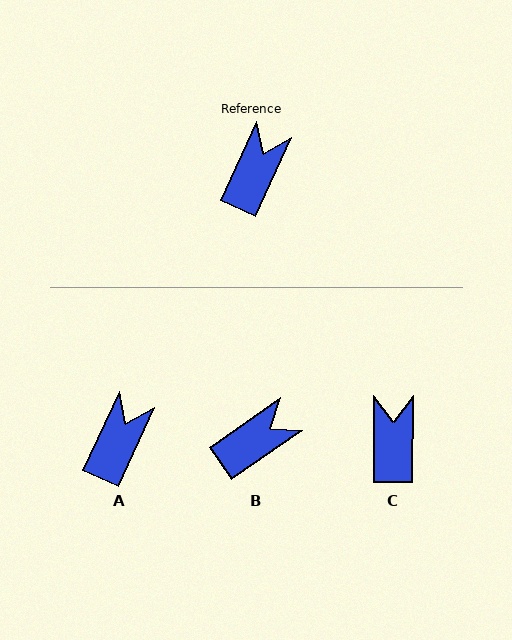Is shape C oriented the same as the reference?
No, it is off by about 25 degrees.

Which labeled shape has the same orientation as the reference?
A.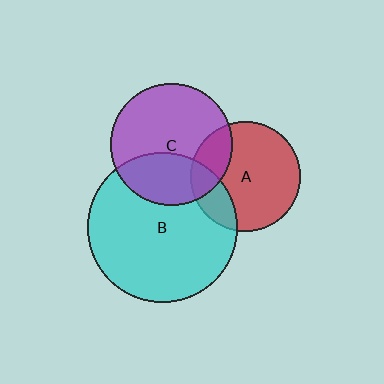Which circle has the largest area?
Circle B (cyan).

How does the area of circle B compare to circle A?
Approximately 1.9 times.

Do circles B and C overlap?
Yes.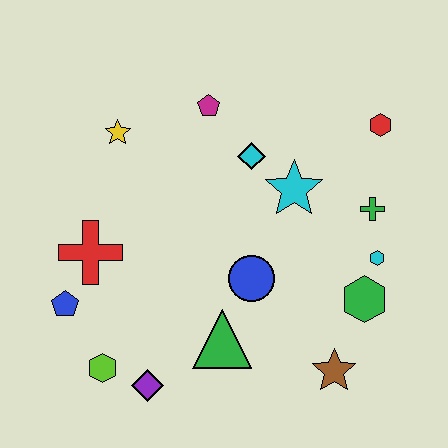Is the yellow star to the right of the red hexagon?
No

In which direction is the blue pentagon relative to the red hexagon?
The blue pentagon is to the left of the red hexagon.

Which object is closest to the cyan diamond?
The cyan star is closest to the cyan diamond.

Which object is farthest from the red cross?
The red hexagon is farthest from the red cross.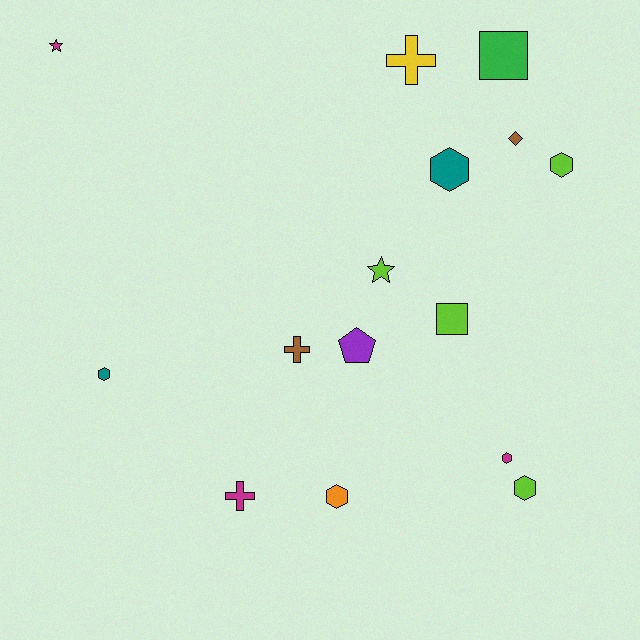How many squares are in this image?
There are 2 squares.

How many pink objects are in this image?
There are no pink objects.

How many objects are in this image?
There are 15 objects.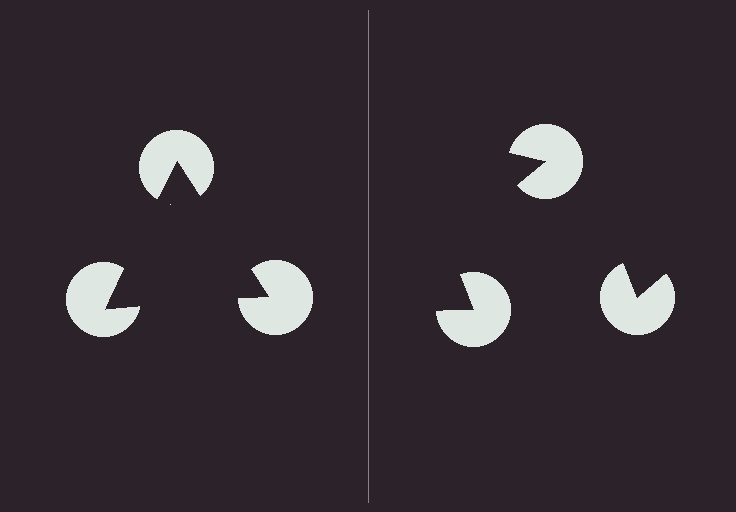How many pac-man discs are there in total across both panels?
6 — 3 on each side.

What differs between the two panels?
The pac-man discs are positioned identically on both sides; only the wedge orientations differ. On the left they align to a triangle; on the right they are misaligned.